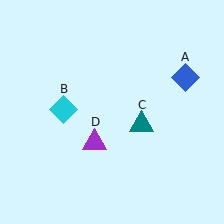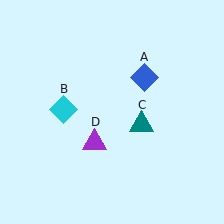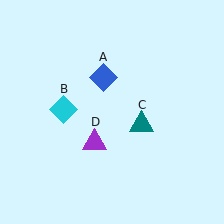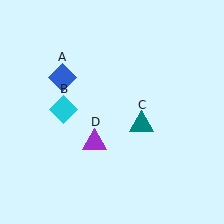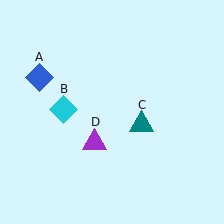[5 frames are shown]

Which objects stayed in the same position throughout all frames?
Cyan diamond (object B) and teal triangle (object C) and purple triangle (object D) remained stationary.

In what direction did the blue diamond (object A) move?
The blue diamond (object A) moved left.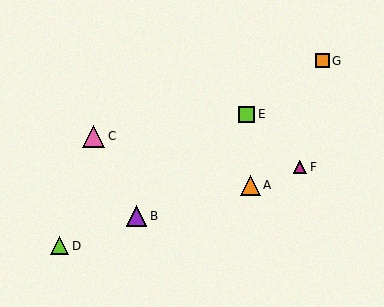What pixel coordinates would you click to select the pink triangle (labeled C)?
Click at (94, 136) to select the pink triangle C.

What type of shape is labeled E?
Shape E is a lime square.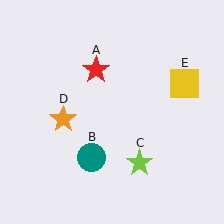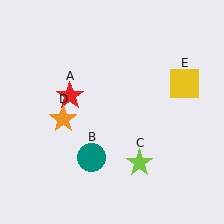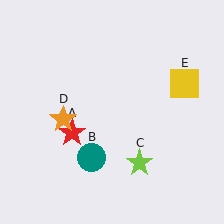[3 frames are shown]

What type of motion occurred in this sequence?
The red star (object A) rotated counterclockwise around the center of the scene.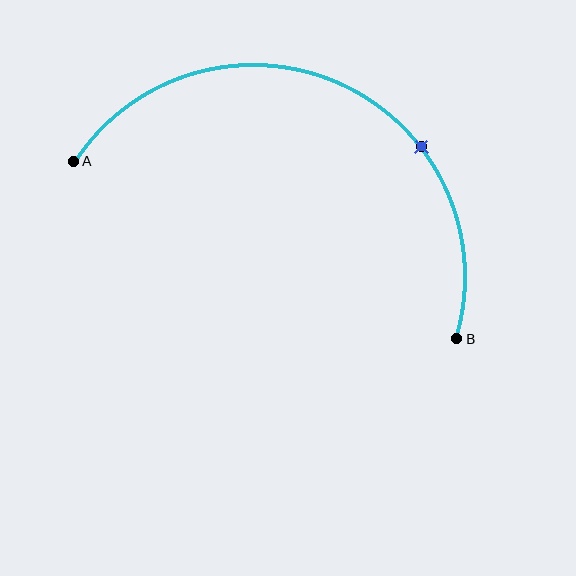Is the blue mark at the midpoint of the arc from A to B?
No. The blue mark lies on the arc but is closer to endpoint B. The arc midpoint would be at the point on the curve equidistant along the arc from both A and B.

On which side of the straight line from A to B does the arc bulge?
The arc bulges above the straight line connecting A and B.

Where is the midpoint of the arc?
The arc midpoint is the point on the curve farthest from the straight line joining A and B. It sits above that line.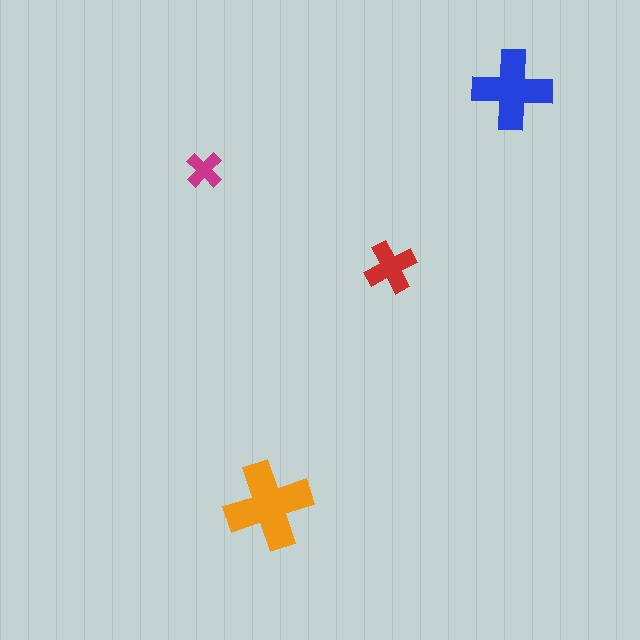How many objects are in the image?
There are 4 objects in the image.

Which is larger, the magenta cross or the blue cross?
The blue one.